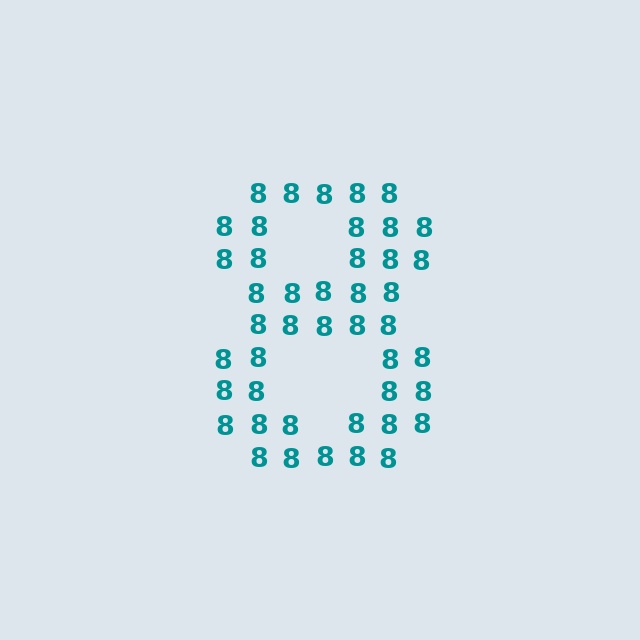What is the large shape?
The large shape is the digit 8.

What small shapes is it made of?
It is made of small digit 8's.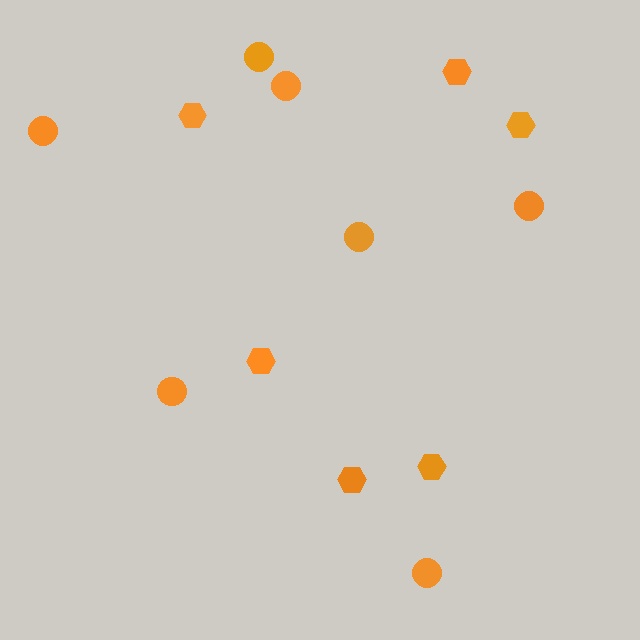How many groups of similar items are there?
There are 2 groups: one group of hexagons (6) and one group of circles (7).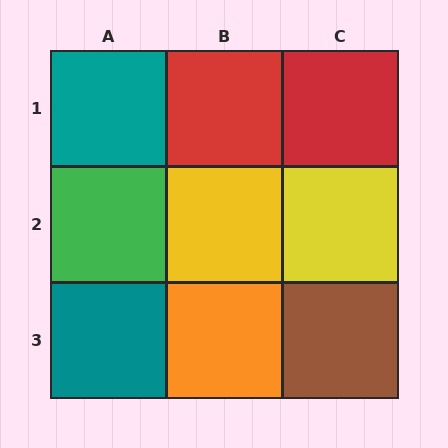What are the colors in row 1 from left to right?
Teal, red, red.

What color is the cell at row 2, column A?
Green.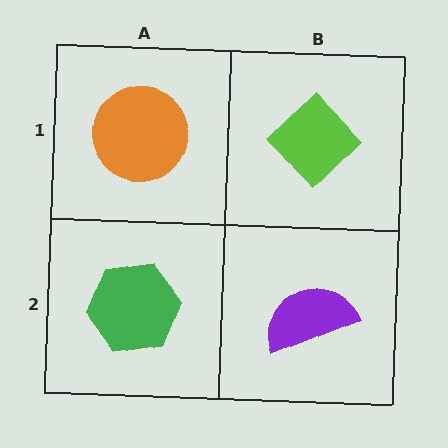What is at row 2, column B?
A purple semicircle.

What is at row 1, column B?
A lime diamond.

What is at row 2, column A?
A green hexagon.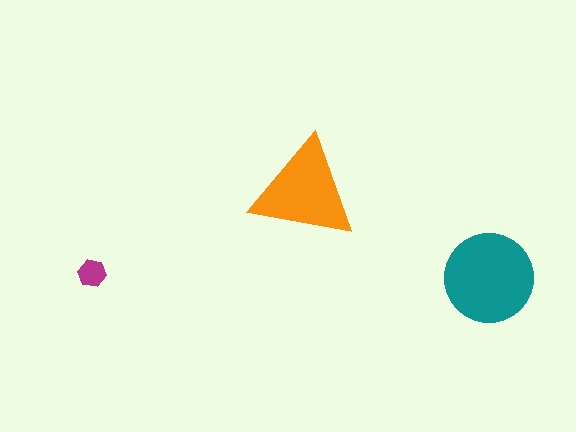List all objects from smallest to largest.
The magenta hexagon, the orange triangle, the teal circle.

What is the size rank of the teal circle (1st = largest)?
1st.